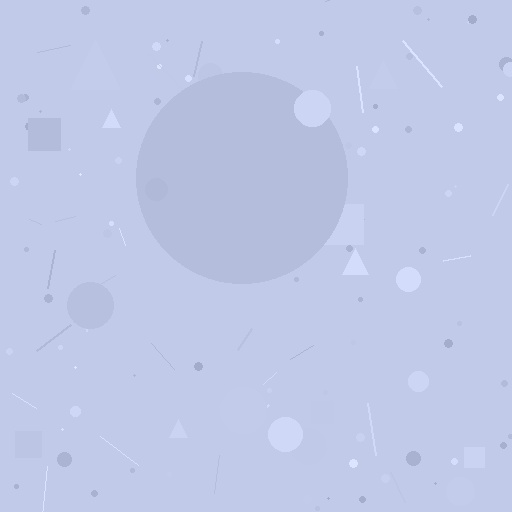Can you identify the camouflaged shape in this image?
The camouflaged shape is a circle.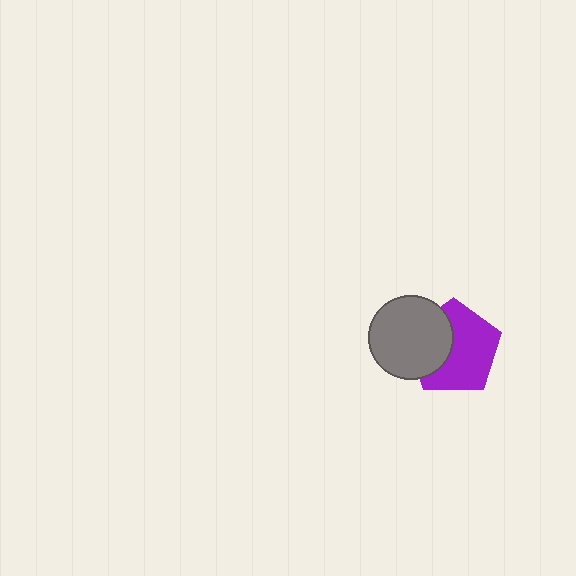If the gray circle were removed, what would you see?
You would see the complete purple pentagon.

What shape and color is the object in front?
The object in front is a gray circle.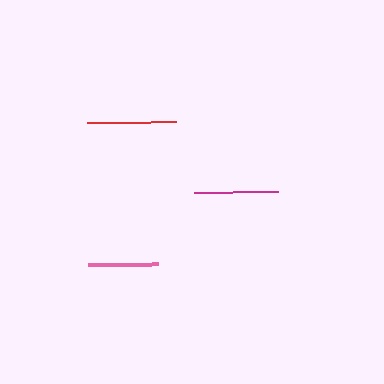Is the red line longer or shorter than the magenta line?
The red line is longer than the magenta line.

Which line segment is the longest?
The red line is the longest at approximately 89 pixels.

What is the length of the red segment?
The red segment is approximately 89 pixels long.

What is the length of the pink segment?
The pink segment is approximately 70 pixels long.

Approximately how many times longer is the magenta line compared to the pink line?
The magenta line is approximately 1.2 times the length of the pink line.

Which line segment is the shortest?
The pink line is the shortest at approximately 70 pixels.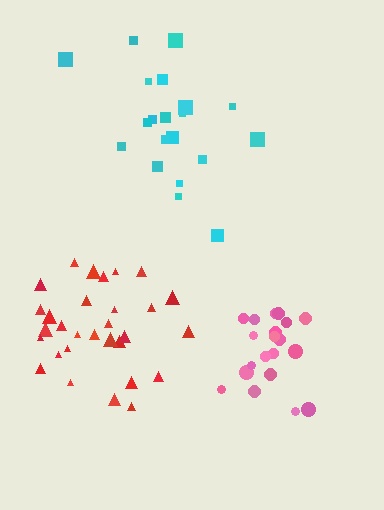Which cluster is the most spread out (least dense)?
Cyan.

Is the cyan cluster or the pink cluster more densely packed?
Pink.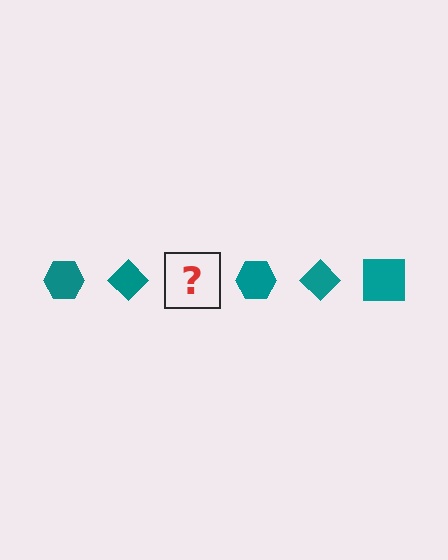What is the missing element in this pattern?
The missing element is a teal square.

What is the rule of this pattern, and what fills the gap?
The rule is that the pattern cycles through hexagon, diamond, square shapes in teal. The gap should be filled with a teal square.